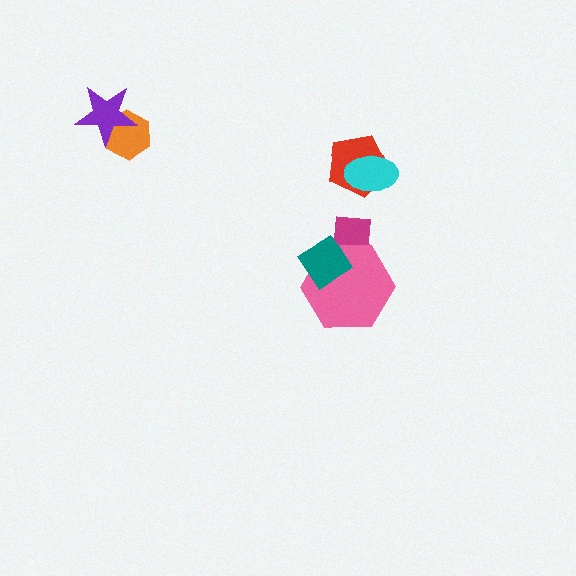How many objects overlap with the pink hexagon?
2 objects overlap with the pink hexagon.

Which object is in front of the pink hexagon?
The teal diamond is in front of the pink hexagon.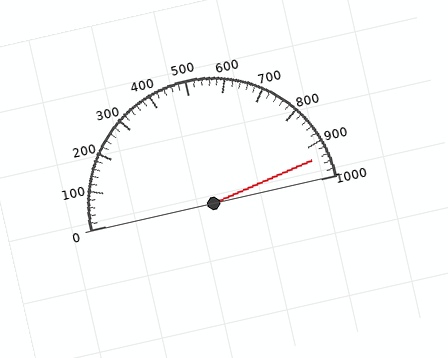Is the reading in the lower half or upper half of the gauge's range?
The reading is in the upper half of the range (0 to 1000).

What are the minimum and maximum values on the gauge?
The gauge ranges from 0 to 1000.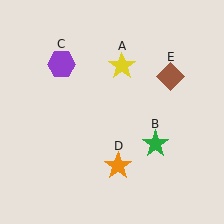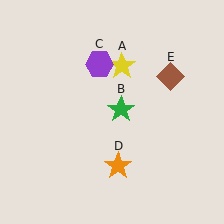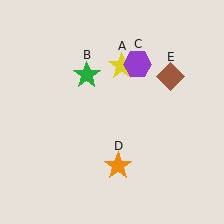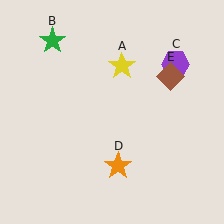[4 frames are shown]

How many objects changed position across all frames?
2 objects changed position: green star (object B), purple hexagon (object C).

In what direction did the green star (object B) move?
The green star (object B) moved up and to the left.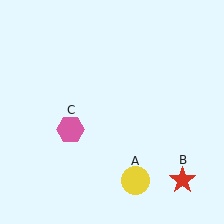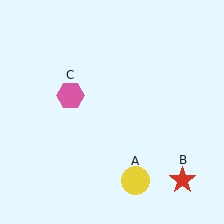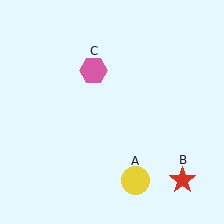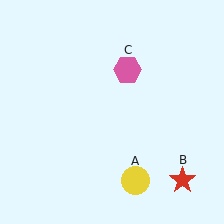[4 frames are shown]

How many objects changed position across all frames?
1 object changed position: pink hexagon (object C).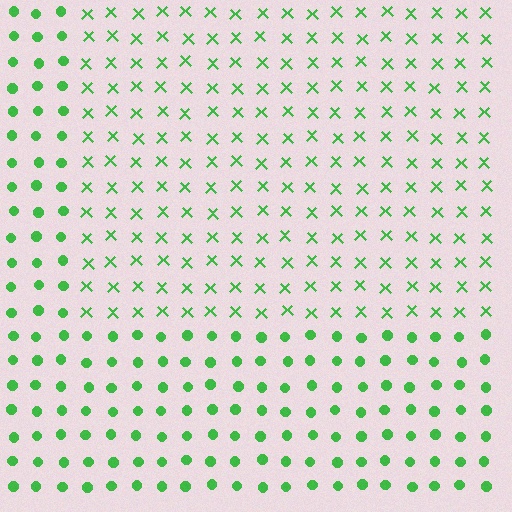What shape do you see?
I see a rectangle.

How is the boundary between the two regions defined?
The boundary is defined by a change in element shape: X marks inside vs. circles outside. All elements share the same color and spacing.